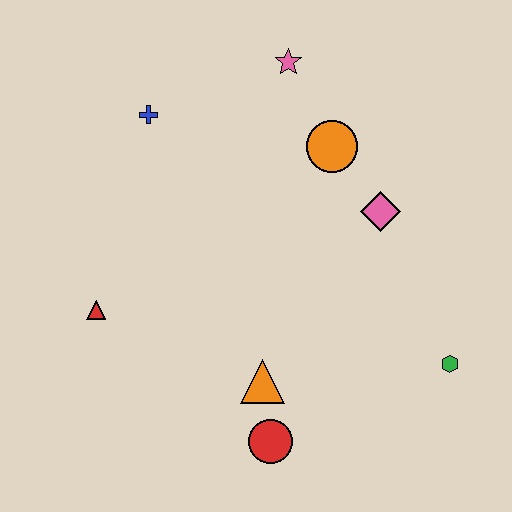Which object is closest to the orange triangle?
The red circle is closest to the orange triangle.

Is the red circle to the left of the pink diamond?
Yes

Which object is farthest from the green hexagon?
The blue cross is farthest from the green hexagon.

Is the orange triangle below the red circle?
No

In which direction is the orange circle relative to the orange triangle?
The orange circle is above the orange triangle.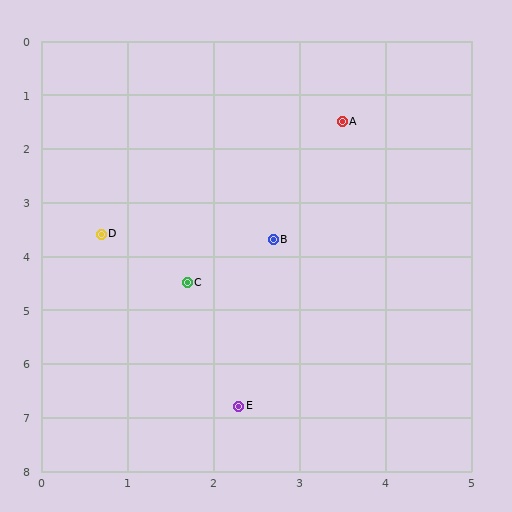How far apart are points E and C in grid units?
Points E and C are about 2.4 grid units apart.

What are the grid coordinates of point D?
Point D is at approximately (0.7, 3.6).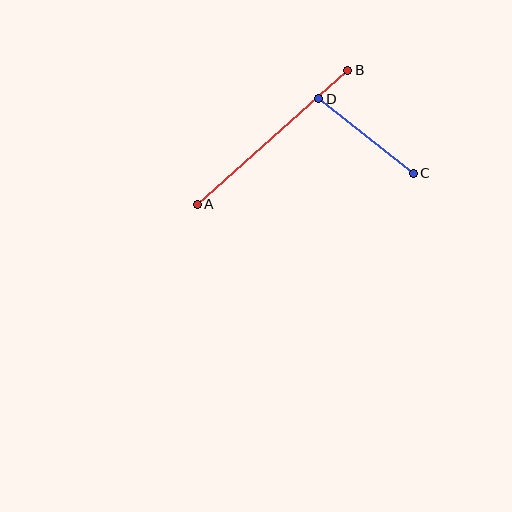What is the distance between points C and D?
The distance is approximately 120 pixels.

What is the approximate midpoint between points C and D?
The midpoint is at approximately (366, 136) pixels.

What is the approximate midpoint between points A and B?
The midpoint is at approximately (273, 137) pixels.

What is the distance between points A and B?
The distance is approximately 201 pixels.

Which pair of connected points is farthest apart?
Points A and B are farthest apart.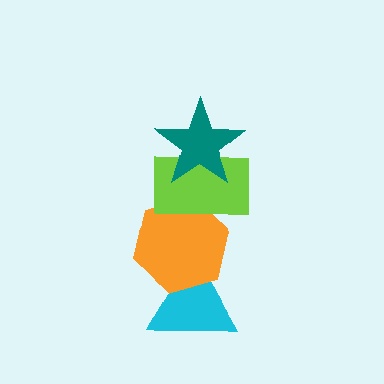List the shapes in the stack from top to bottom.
From top to bottom: the teal star, the lime rectangle, the orange hexagon, the cyan triangle.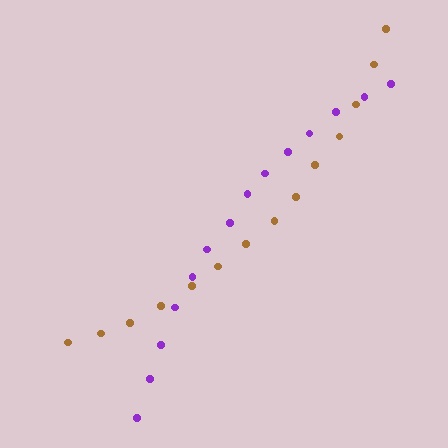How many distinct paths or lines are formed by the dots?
There are 2 distinct paths.